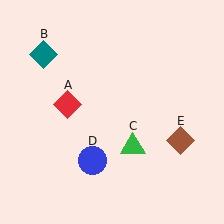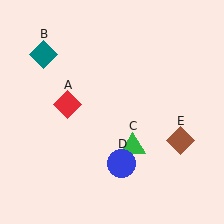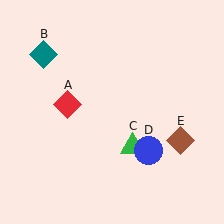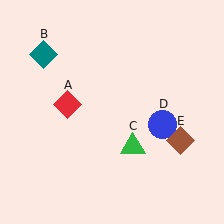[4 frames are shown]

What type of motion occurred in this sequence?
The blue circle (object D) rotated counterclockwise around the center of the scene.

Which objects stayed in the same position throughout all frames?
Red diamond (object A) and teal diamond (object B) and green triangle (object C) and brown diamond (object E) remained stationary.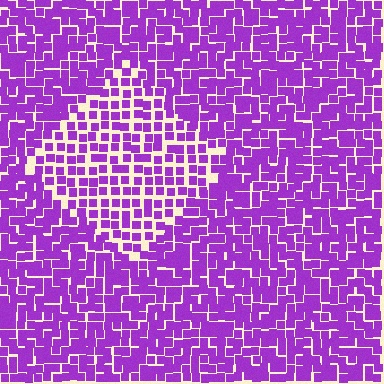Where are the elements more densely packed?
The elements are more densely packed outside the diamond boundary.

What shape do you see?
I see a diamond.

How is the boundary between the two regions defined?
The boundary is defined by a change in element density (approximately 1.6x ratio). All elements are the same color, size, and shape.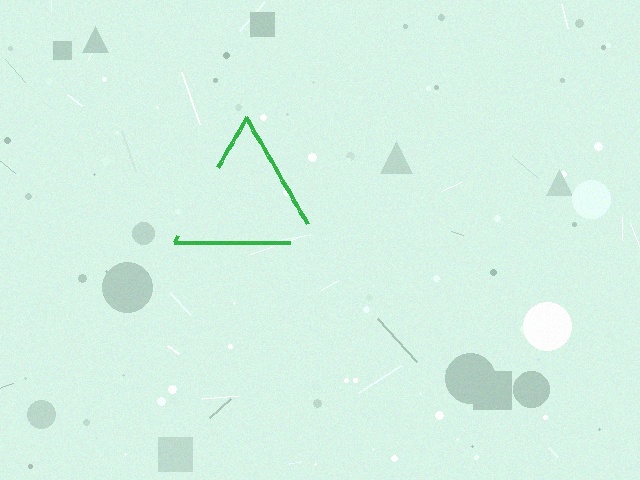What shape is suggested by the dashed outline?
The dashed outline suggests a triangle.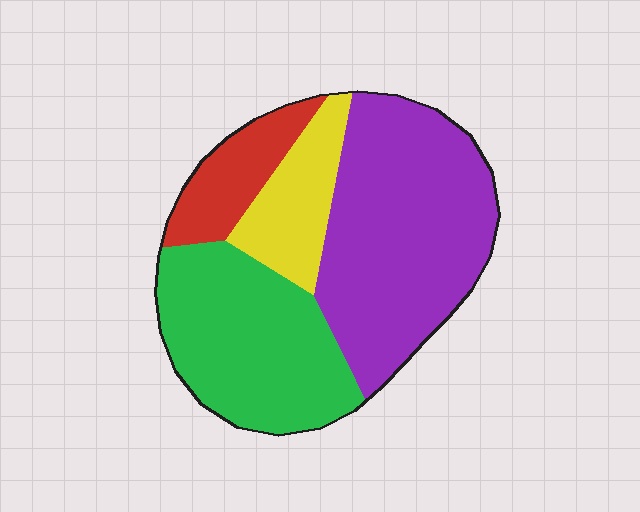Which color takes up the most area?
Purple, at roughly 45%.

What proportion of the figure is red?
Red takes up about one eighth (1/8) of the figure.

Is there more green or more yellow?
Green.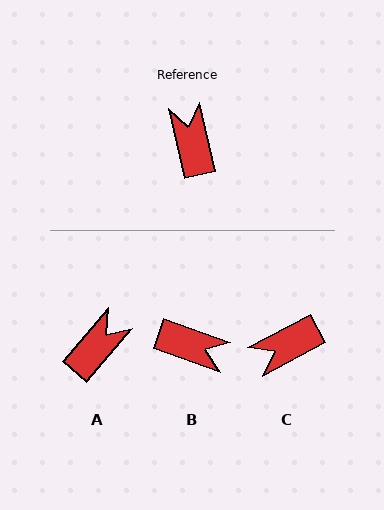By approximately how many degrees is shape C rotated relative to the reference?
Approximately 106 degrees counter-clockwise.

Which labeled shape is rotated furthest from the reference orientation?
B, about 122 degrees away.